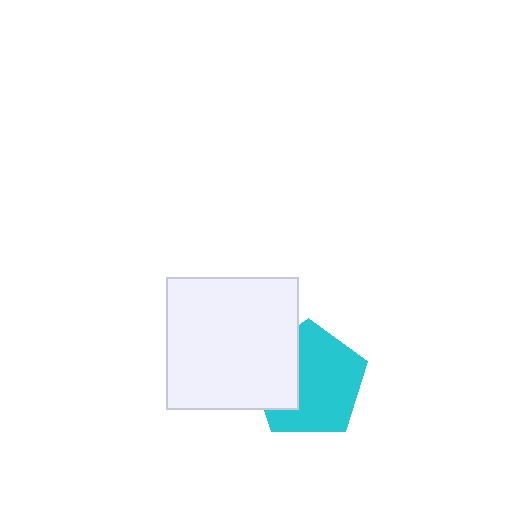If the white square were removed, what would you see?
You would see the complete cyan pentagon.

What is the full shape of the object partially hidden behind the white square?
The partially hidden object is a cyan pentagon.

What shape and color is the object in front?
The object in front is a white square.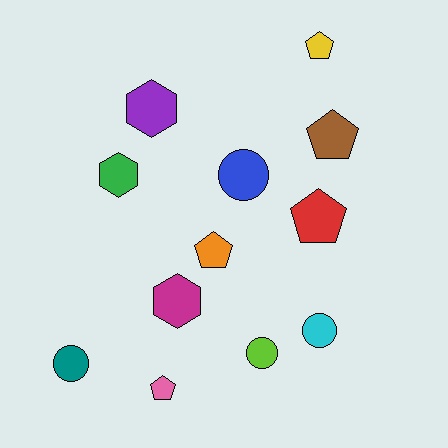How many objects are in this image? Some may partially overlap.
There are 12 objects.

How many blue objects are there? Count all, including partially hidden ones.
There is 1 blue object.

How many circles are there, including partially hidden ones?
There are 4 circles.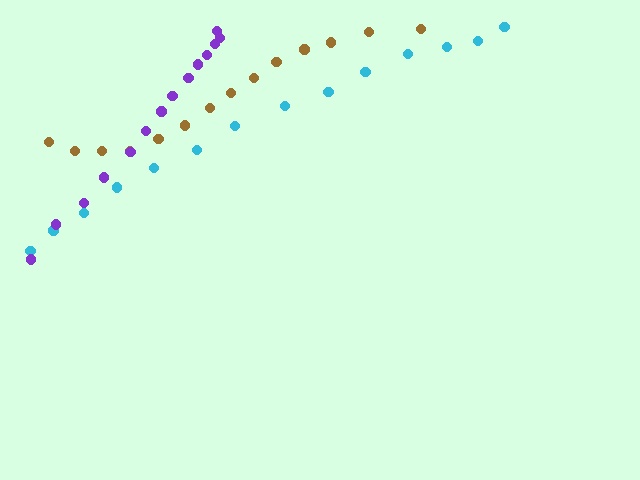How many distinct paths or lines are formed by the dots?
There are 3 distinct paths.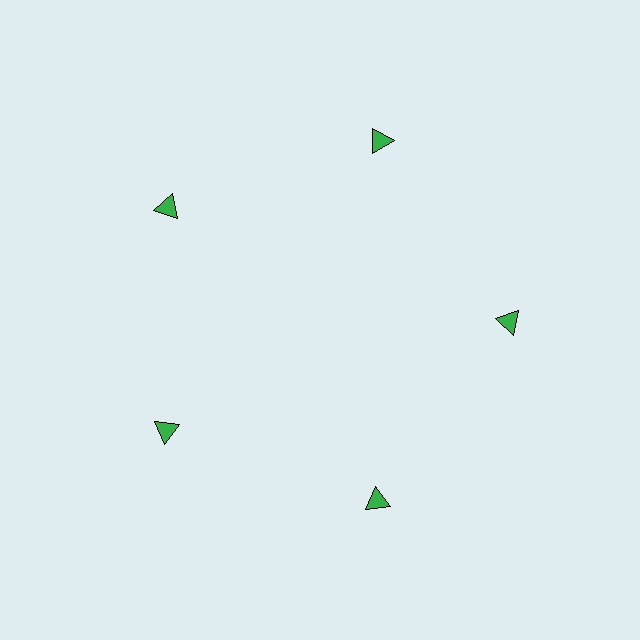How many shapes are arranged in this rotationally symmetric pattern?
There are 5 shapes, arranged in 5 groups of 1.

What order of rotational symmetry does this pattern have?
This pattern has 5-fold rotational symmetry.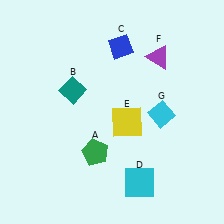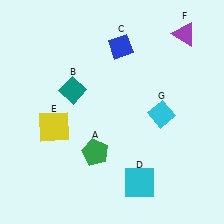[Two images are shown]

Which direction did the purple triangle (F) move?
The purple triangle (F) moved right.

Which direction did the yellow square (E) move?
The yellow square (E) moved left.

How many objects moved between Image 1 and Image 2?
2 objects moved between the two images.